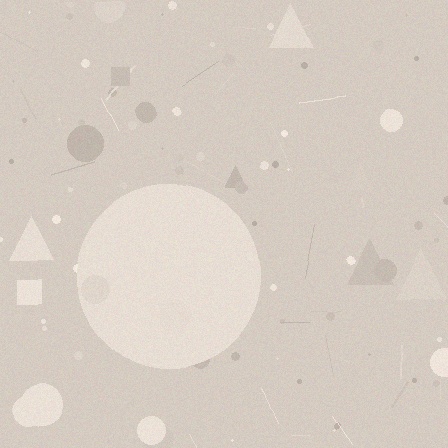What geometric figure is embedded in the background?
A circle is embedded in the background.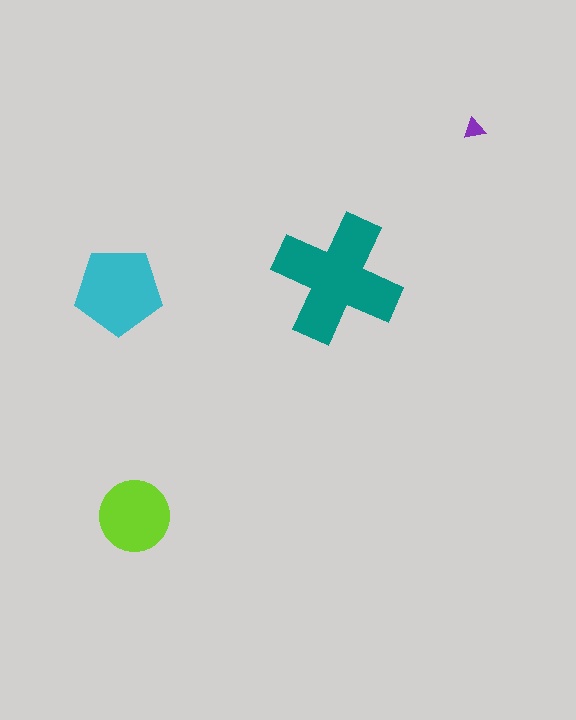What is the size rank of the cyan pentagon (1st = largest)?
2nd.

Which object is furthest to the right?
The purple triangle is rightmost.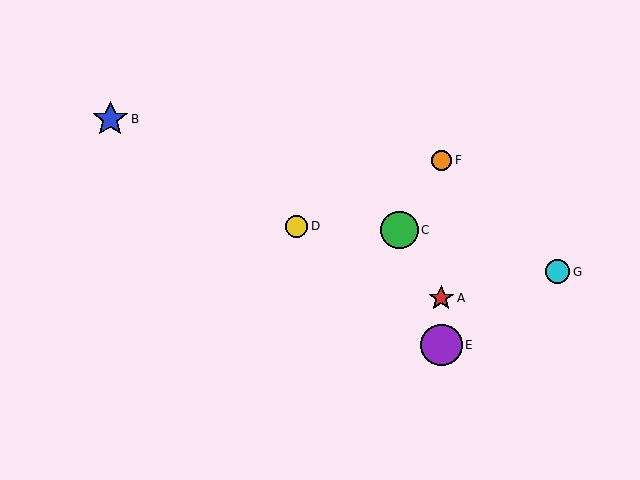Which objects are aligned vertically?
Objects A, E, F are aligned vertically.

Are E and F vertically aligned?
Yes, both are at x≈441.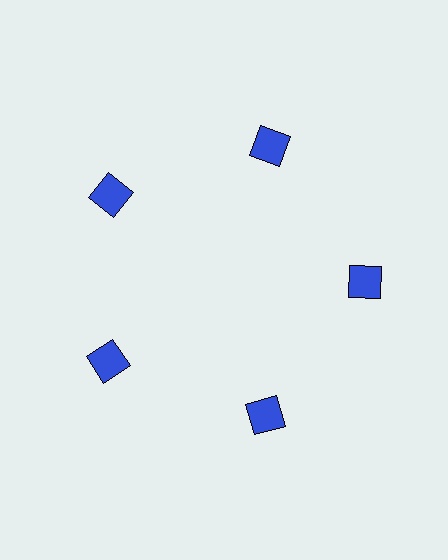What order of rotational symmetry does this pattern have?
This pattern has 5-fold rotational symmetry.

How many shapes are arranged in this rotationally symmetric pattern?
There are 5 shapes, arranged in 5 groups of 1.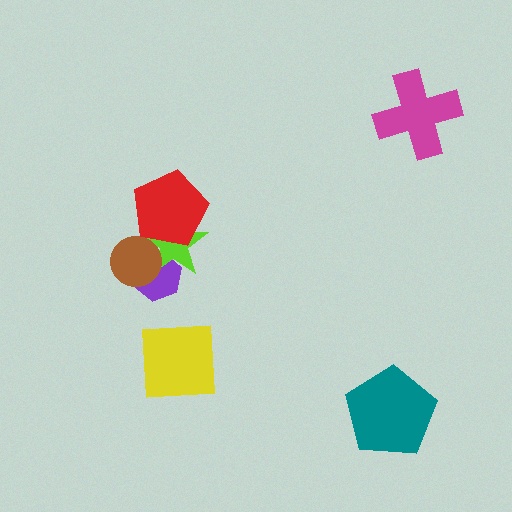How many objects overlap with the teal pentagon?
0 objects overlap with the teal pentagon.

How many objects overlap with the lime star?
3 objects overlap with the lime star.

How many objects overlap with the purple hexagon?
2 objects overlap with the purple hexagon.